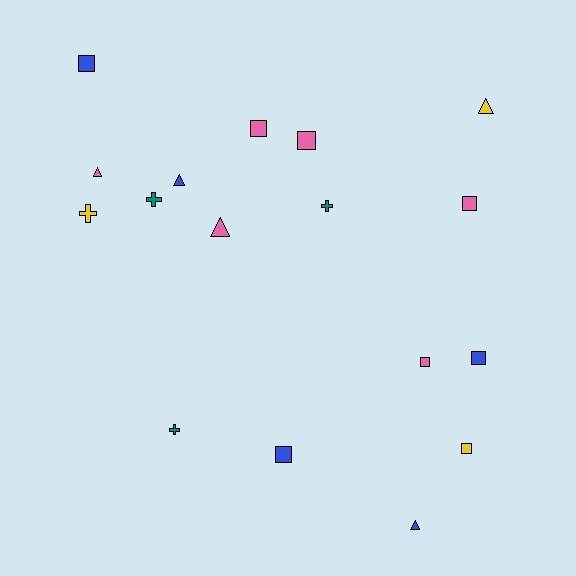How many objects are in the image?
There are 17 objects.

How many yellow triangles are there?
There is 1 yellow triangle.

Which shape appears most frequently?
Square, with 8 objects.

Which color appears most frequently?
Pink, with 6 objects.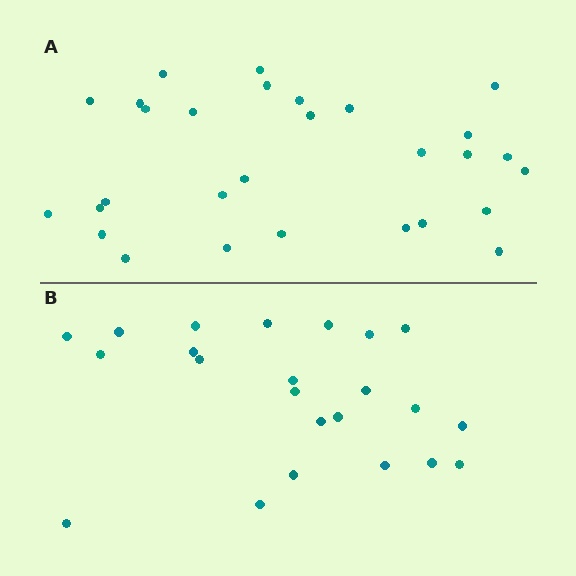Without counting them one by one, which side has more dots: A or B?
Region A (the top region) has more dots.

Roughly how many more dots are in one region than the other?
Region A has about 6 more dots than region B.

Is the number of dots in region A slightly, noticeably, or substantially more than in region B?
Region A has noticeably more, but not dramatically so. The ratio is roughly 1.3 to 1.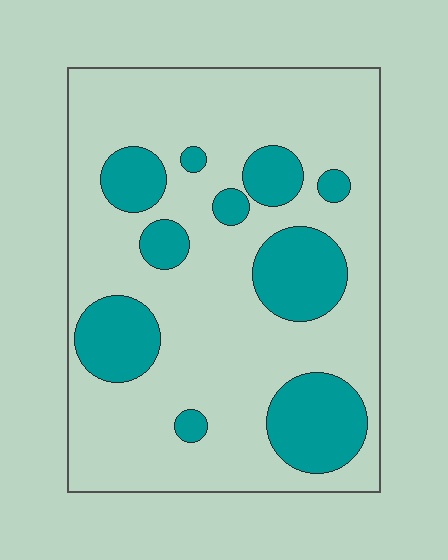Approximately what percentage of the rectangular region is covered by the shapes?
Approximately 25%.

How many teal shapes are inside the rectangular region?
10.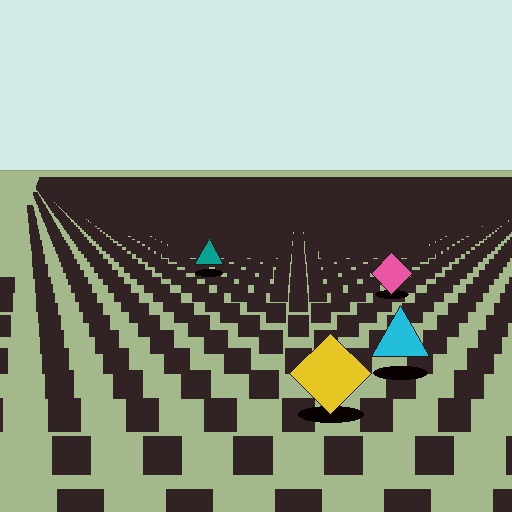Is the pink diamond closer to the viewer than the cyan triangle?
No. The cyan triangle is closer — you can tell from the texture gradient: the ground texture is coarser near it.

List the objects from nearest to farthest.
From nearest to farthest: the yellow diamond, the cyan triangle, the pink diamond, the teal triangle.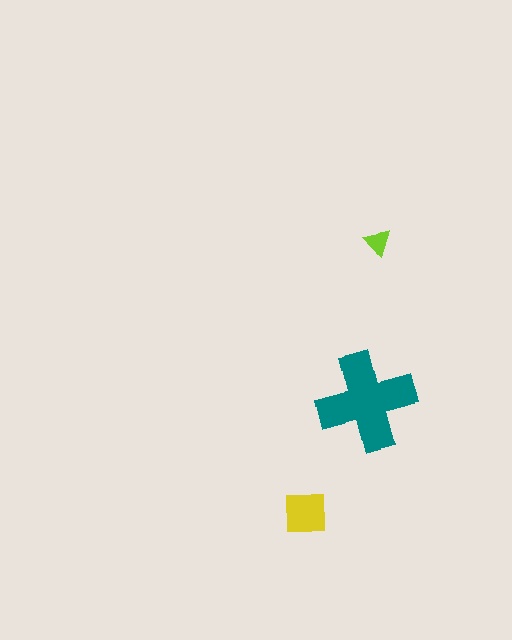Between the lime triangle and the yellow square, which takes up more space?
The yellow square.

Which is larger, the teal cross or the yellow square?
The teal cross.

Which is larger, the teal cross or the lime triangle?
The teal cross.